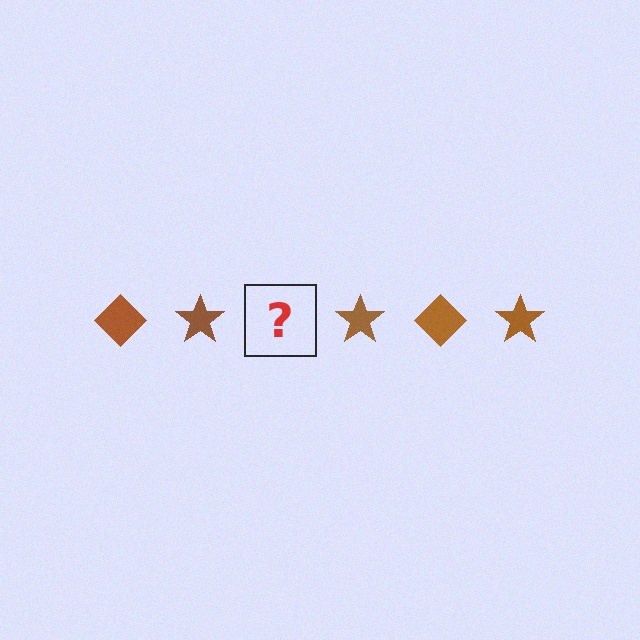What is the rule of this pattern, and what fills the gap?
The rule is that the pattern cycles through diamond, star shapes in brown. The gap should be filled with a brown diamond.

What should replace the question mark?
The question mark should be replaced with a brown diamond.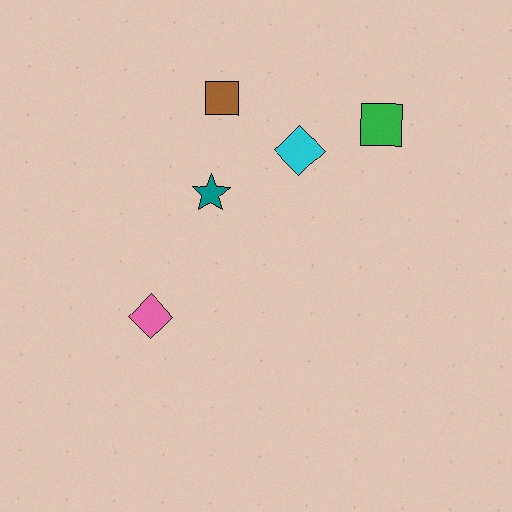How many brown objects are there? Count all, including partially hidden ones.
There is 1 brown object.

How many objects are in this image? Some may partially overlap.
There are 5 objects.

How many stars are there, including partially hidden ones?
There is 1 star.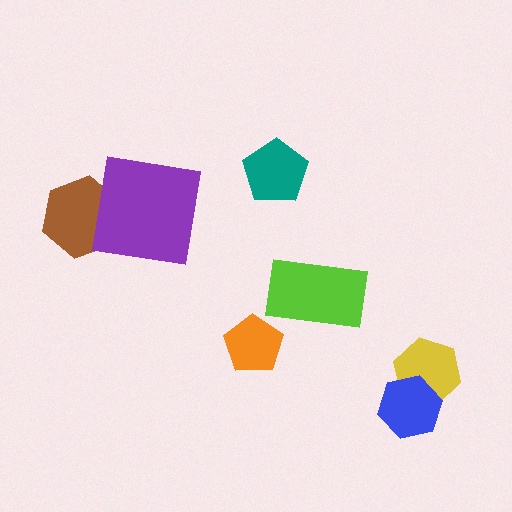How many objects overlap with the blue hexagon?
1 object overlaps with the blue hexagon.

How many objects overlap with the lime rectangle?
0 objects overlap with the lime rectangle.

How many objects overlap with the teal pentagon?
0 objects overlap with the teal pentagon.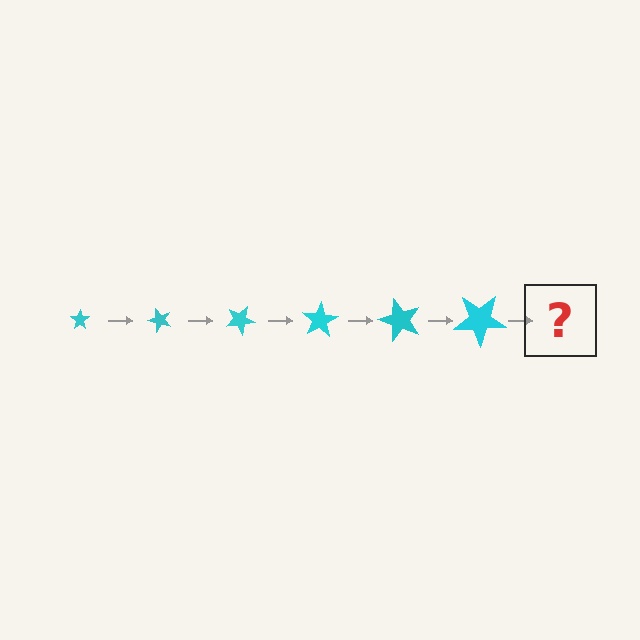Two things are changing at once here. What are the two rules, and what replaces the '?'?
The two rules are that the star grows larger each step and it rotates 50 degrees each step. The '?' should be a star, larger than the previous one and rotated 300 degrees from the start.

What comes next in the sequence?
The next element should be a star, larger than the previous one and rotated 300 degrees from the start.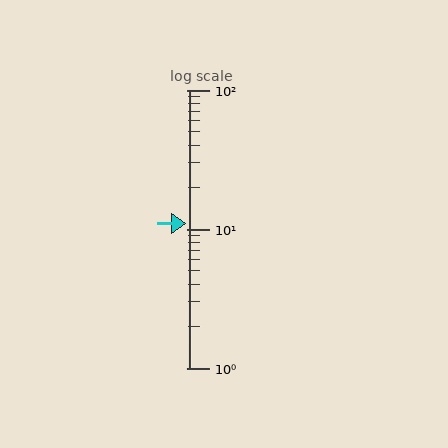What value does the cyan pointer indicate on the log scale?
The pointer indicates approximately 11.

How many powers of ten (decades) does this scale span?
The scale spans 2 decades, from 1 to 100.